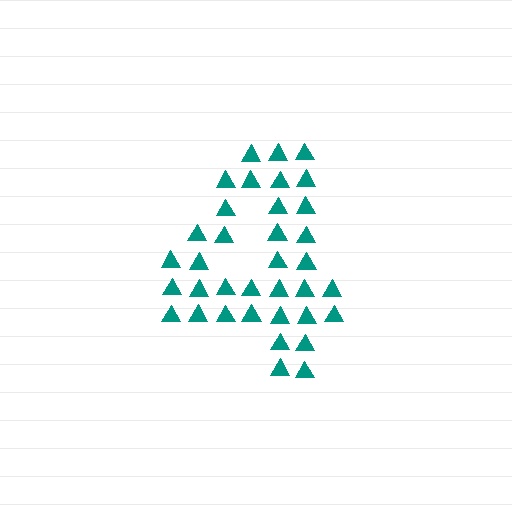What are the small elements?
The small elements are triangles.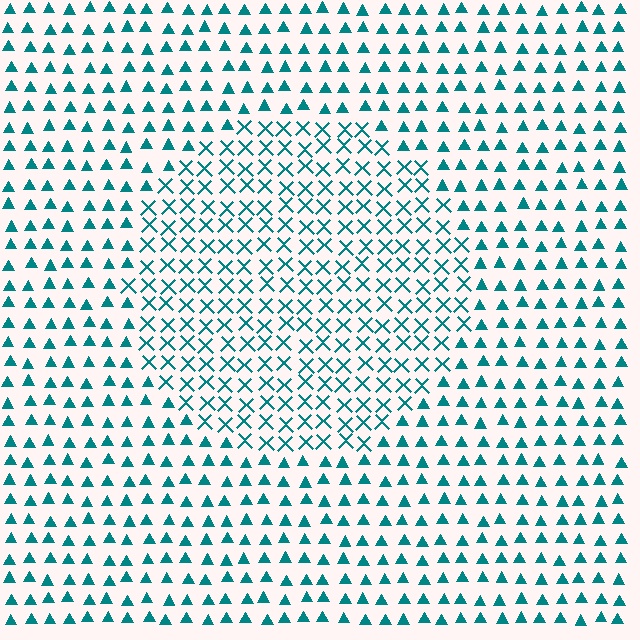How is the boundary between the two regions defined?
The boundary is defined by a change in element shape: X marks inside vs. triangles outside. All elements share the same color and spacing.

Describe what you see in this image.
The image is filled with small teal elements arranged in a uniform grid. A circle-shaped region contains X marks, while the surrounding area contains triangles. The boundary is defined purely by the change in element shape.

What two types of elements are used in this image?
The image uses X marks inside the circle region and triangles outside it.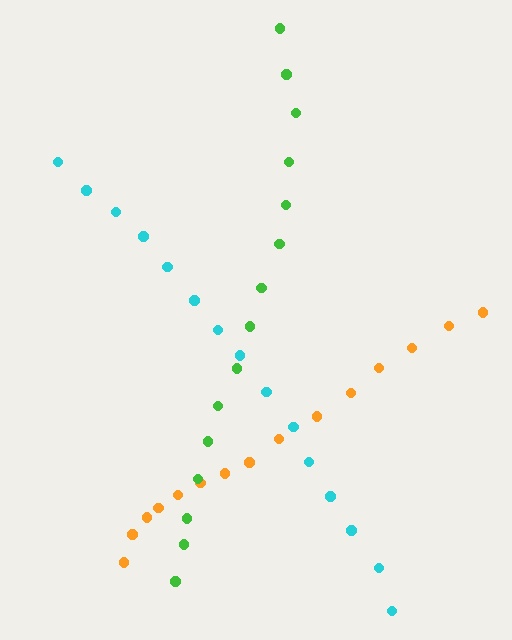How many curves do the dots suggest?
There are 3 distinct paths.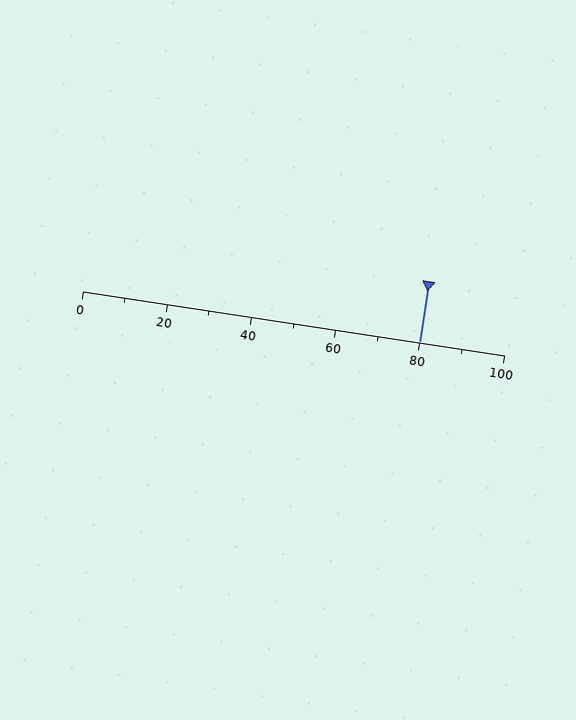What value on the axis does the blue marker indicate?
The marker indicates approximately 80.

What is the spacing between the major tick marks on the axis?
The major ticks are spaced 20 apart.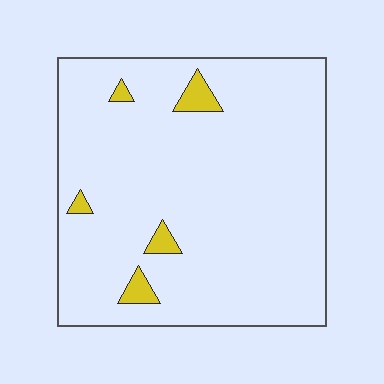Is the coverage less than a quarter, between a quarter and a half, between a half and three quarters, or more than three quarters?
Less than a quarter.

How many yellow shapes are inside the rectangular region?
5.